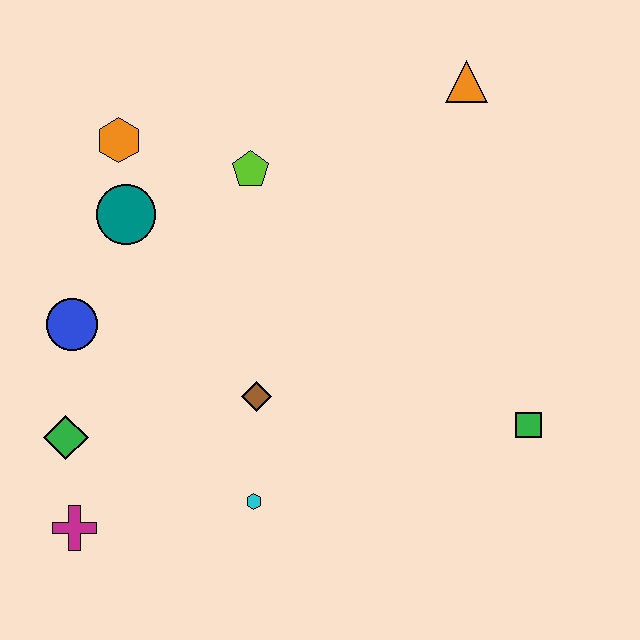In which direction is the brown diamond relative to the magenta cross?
The brown diamond is to the right of the magenta cross.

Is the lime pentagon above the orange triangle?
No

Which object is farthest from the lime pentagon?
The magenta cross is farthest from the lime pentagon.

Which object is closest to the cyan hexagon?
The brown diamond is closest to the cyan hexagon.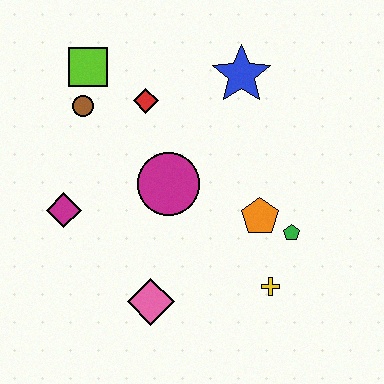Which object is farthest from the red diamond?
The yellow cross is farthest from the red diamond.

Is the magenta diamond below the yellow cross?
No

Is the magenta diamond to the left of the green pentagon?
Yes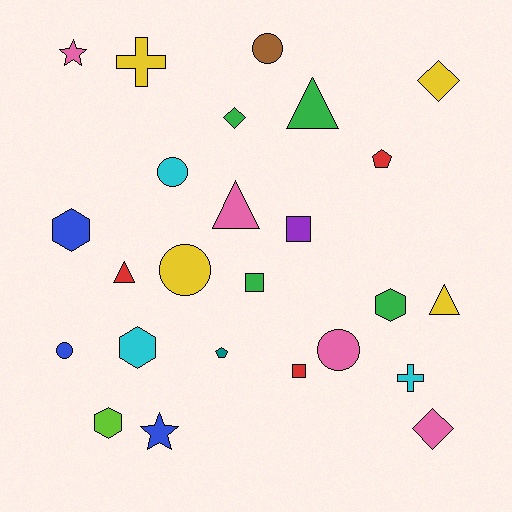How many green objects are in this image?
There are 4 green objects.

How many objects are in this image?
There are 25 objects.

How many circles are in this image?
There are 5 circles.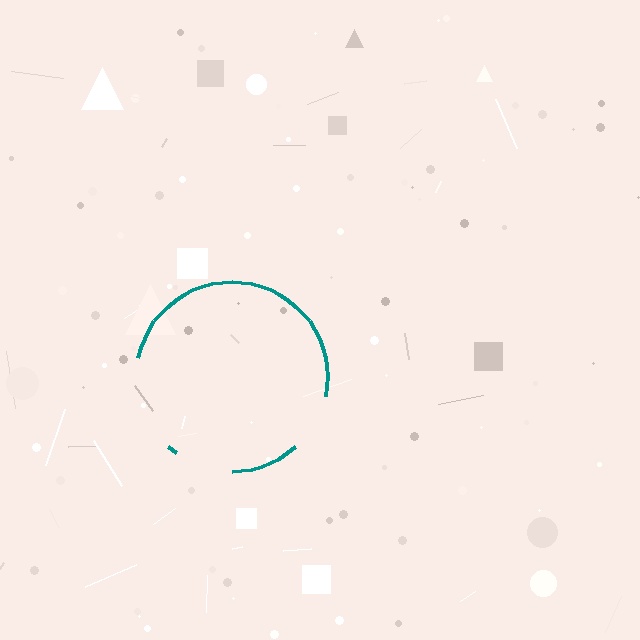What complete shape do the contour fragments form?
The contour fragments form a circle.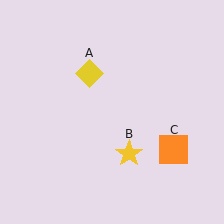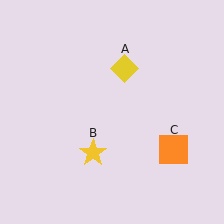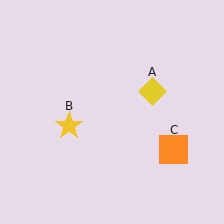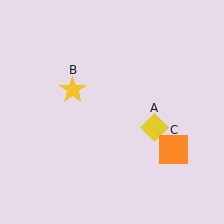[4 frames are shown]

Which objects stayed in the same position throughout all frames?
Orange square (object C) remained stationary.